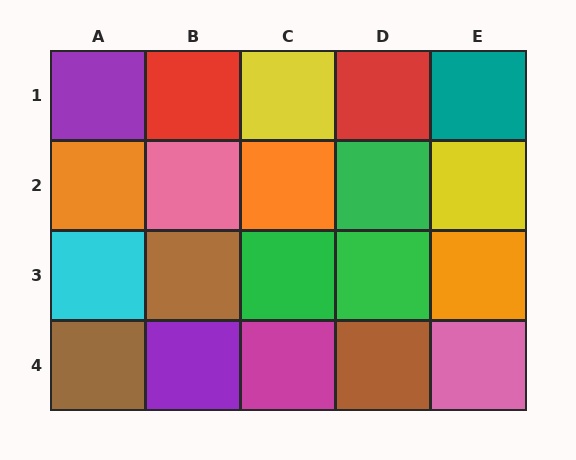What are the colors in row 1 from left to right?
Purple, red, yellow, red, teal.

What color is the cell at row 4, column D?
Brown.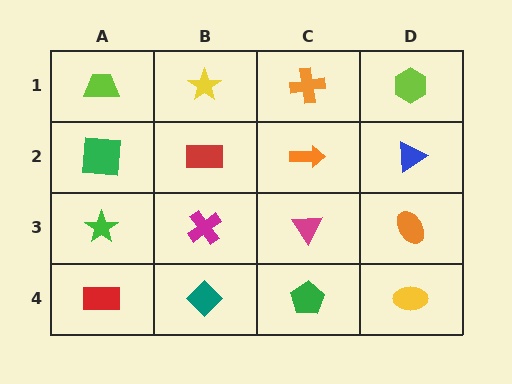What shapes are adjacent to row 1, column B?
A red rectangle (row 2, column B), a lime trapezoid (row 1, column A), an orange cross (row 1, column C).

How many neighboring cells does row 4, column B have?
3.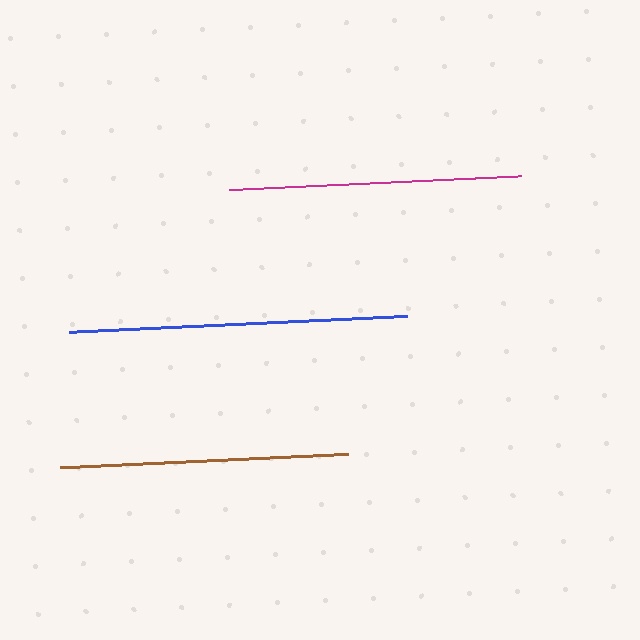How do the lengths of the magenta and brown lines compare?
The magenta and brown lines are approximately the same length.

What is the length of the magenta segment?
The magenta segment is approximately 293 pixels long.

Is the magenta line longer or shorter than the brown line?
The magenta line is longer than the brown line.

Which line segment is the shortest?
The brown line is the shortest at approximately 289 pixels.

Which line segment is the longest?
The blue line is the longest at approximately 338 pixels.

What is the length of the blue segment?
The blue segment is approximately 338 pixels long.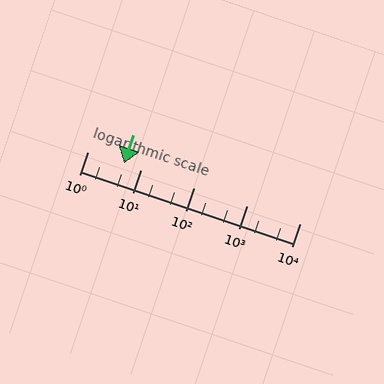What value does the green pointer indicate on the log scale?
The pointer indicates approximately 4.8.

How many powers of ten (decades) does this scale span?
The scale spans 4 decades, from 1 to 10000.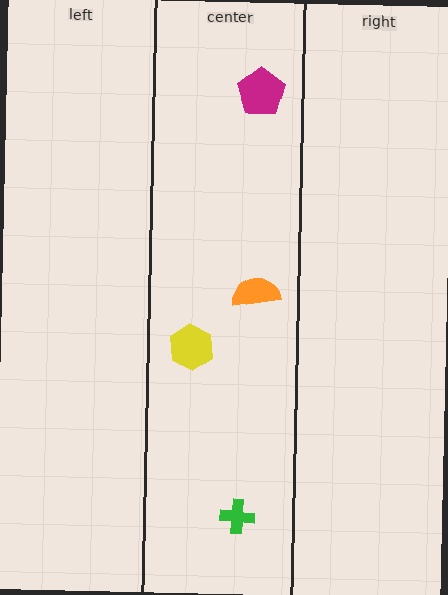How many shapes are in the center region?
4.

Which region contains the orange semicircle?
The center region.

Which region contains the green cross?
The center region.